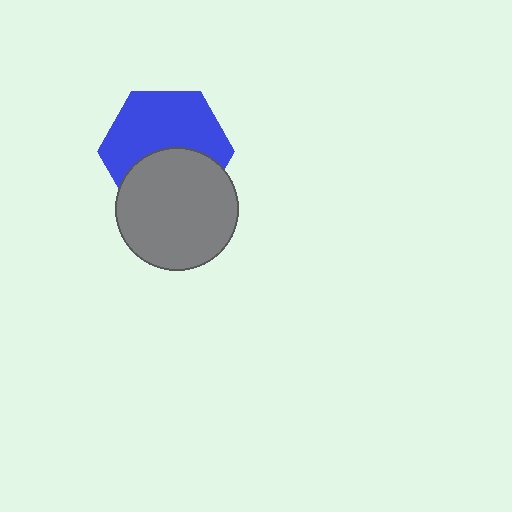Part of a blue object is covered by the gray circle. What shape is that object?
It is a hexagon.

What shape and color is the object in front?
The object in front is a gray circle.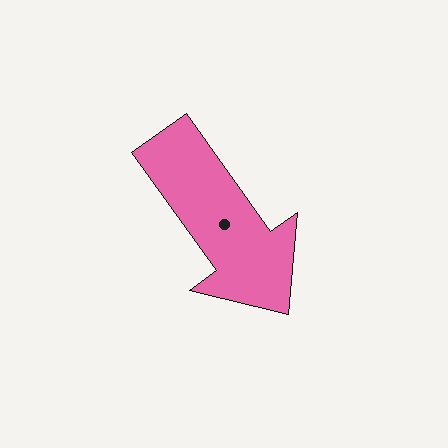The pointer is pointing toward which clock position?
Roughly 5 o'clock.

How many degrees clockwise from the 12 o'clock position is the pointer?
Approximately 144 degrees.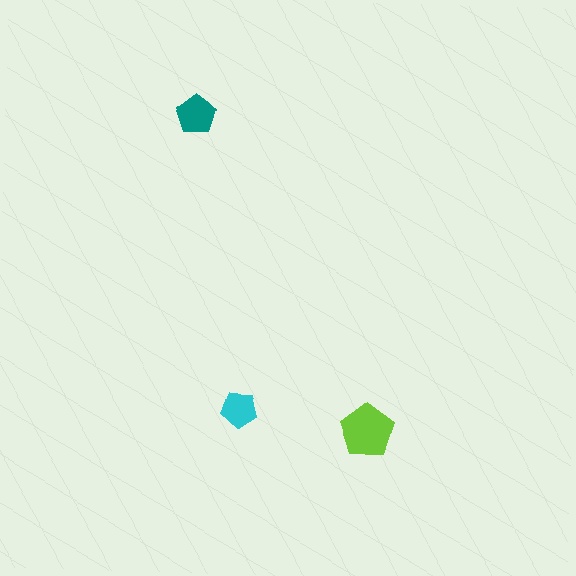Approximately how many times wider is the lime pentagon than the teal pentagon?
About 1.5 times wider.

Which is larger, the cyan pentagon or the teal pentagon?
The teal one.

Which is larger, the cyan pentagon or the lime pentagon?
The lime one.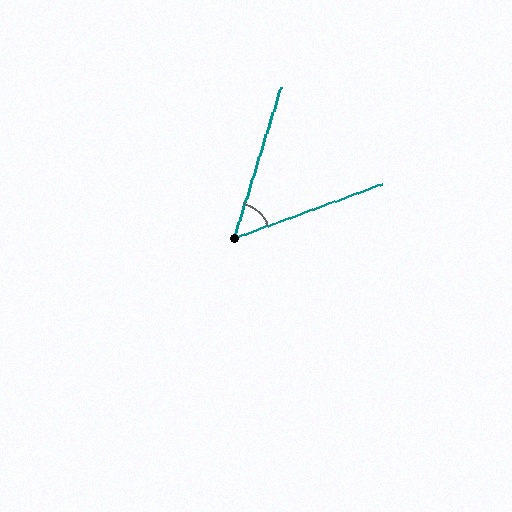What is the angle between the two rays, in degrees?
Approximately 53 degrees.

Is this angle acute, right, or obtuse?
It is acute.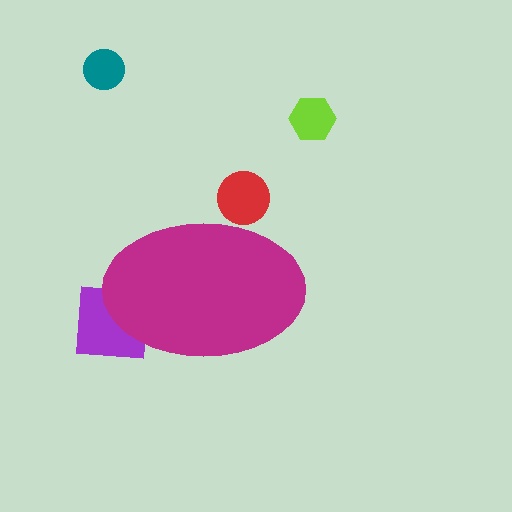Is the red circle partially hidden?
Yes, the red circle is partially hidden behind the magenta ellipse.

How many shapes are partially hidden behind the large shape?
2 shapes are partially hidden.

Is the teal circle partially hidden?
No, the teal circle is fully visible.